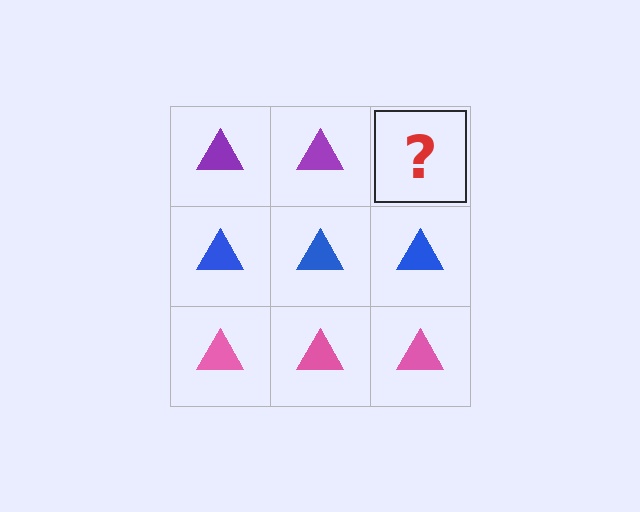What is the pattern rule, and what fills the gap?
The rule is that each row has a consistent color. The gap should be filled with a purple triangle.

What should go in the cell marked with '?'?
The missing cell should contain a purple triangle.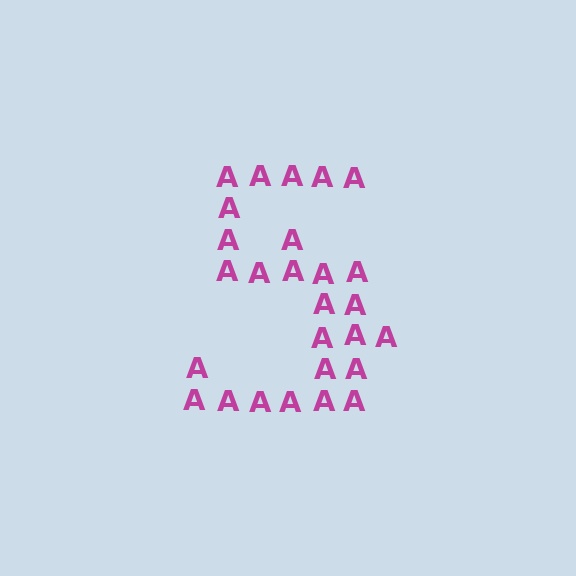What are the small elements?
The small elements are letter A's.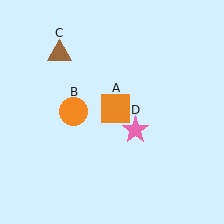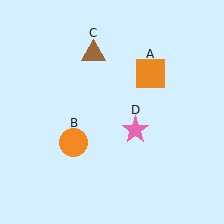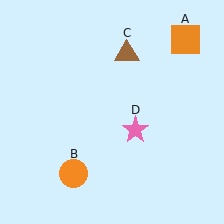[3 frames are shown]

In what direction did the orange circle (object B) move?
The orange circle (object B) moved down.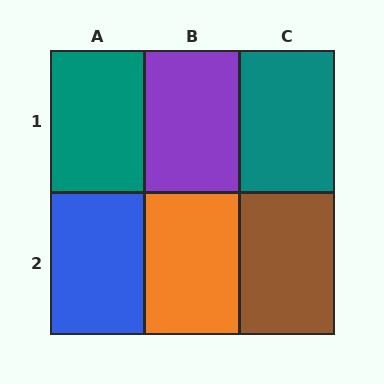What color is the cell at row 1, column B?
Purple.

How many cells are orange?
1 cell is orange.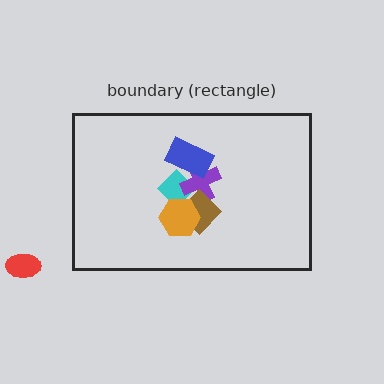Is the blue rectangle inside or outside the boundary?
Inside.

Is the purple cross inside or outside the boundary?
Inside.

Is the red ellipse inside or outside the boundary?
Outside.